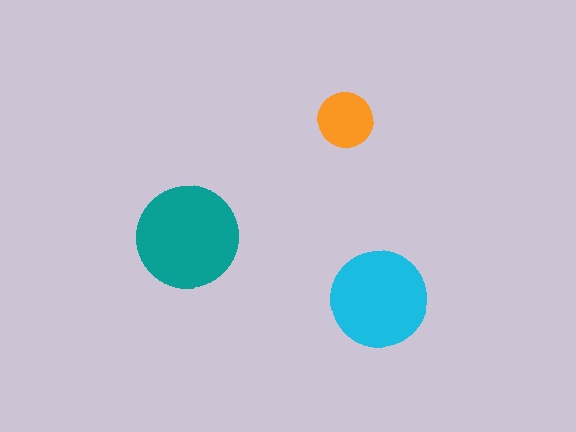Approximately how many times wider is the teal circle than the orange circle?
About 2 times wider.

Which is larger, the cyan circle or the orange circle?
The cyan one.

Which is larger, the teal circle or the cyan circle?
The teal one.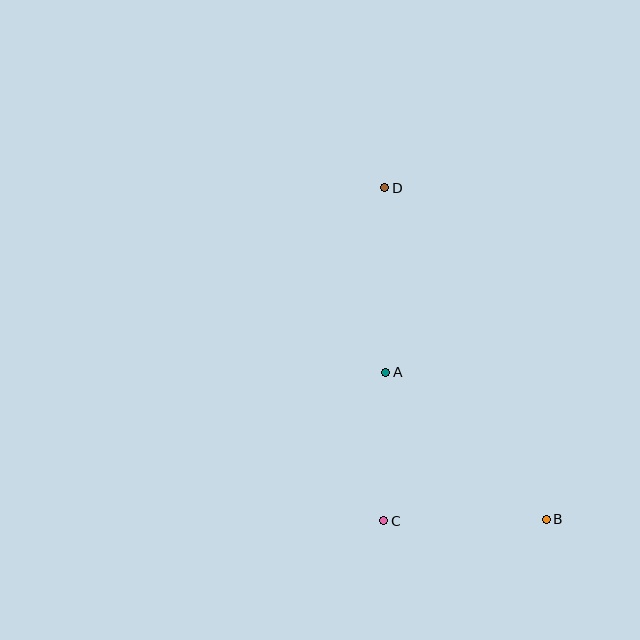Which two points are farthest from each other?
Points B and D are farthest from each other.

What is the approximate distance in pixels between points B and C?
The distance between B and C is approximately 163 pixels.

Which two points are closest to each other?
Points A and C are closest to each other.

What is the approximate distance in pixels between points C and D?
The distance between C and D is approximately 333 pixels.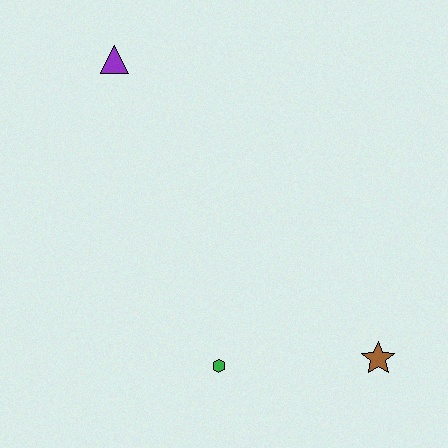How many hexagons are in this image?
There is 1 hexagon.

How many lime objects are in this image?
There are no lime objects.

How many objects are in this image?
There are 3 objects.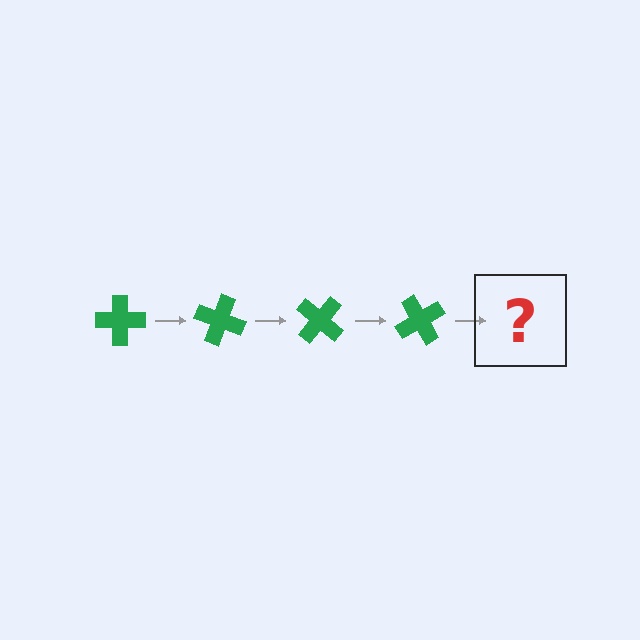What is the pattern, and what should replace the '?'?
The pattern is that the cross rotates 20 degrees each step. The '?' should be a green cross rotated 80 degrees.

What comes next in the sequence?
The next element should be a green cross rotated 80 degrees.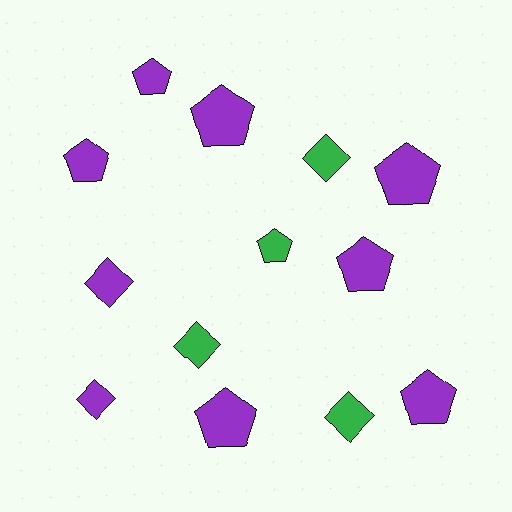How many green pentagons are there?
There is 1 green pentagon.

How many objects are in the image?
There are 13 objects.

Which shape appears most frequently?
Pentagon, with 8 objects.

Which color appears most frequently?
Purple, with 9 objects.